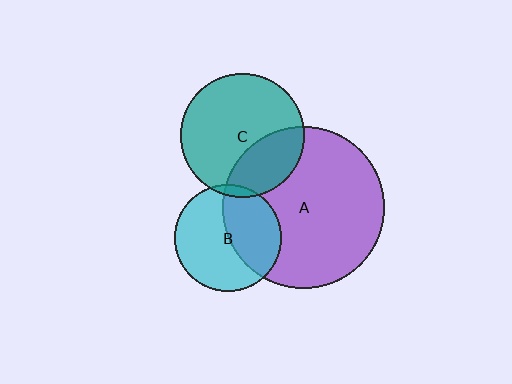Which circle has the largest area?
Circle A (purple).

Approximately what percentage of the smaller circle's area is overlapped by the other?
Approximately 30%.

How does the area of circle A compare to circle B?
Approximately 2.3 times.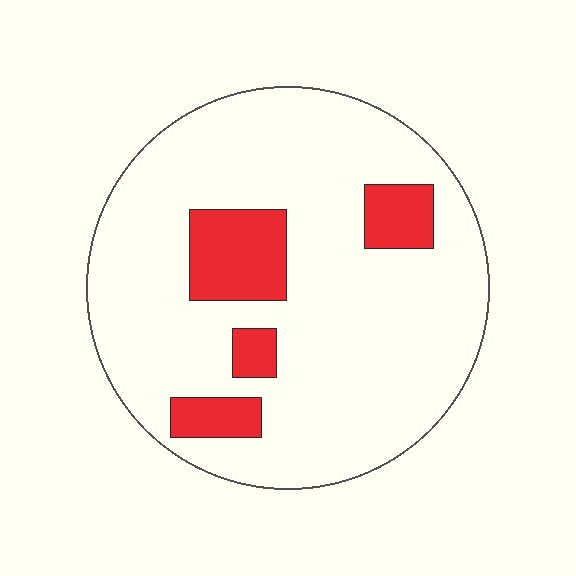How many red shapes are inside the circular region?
4.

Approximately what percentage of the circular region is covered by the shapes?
Approximately 15%.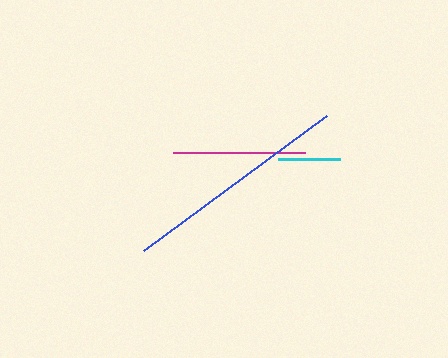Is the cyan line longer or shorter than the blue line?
The blue line is longer than the cyan line.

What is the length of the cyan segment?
The cyan segment is approximately 62 pixels long.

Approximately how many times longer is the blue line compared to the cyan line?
The blue line is approximately 3.7 times the length of the cyan line.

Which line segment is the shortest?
The cyan line is the shortest at approximately 62 pixels.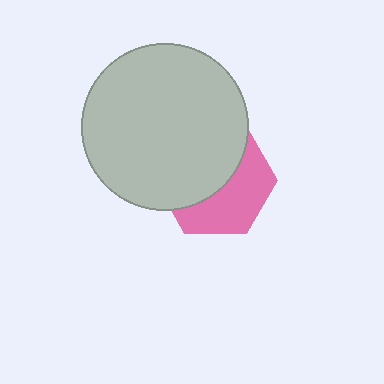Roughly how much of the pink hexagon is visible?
About half of it is visible (roughly 45%).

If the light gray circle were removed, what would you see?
You would see the complete pink hexagon.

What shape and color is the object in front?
The object in front is a light gray circle.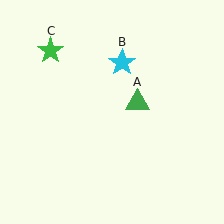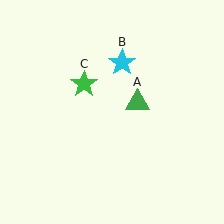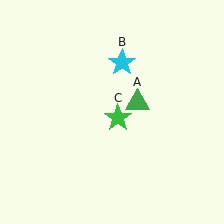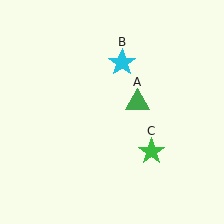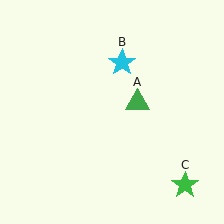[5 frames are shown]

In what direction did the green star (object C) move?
The green star (object C) moved down and to the right.